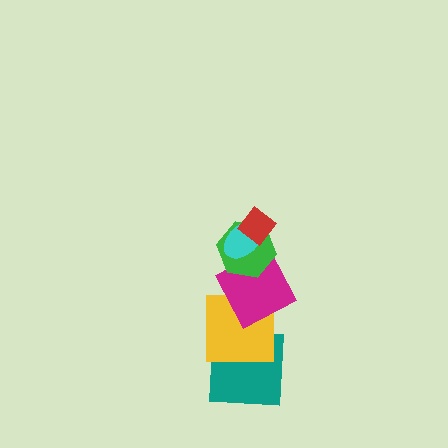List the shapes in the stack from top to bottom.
From top to bottom: the red diamond, the cyan ellipse, the green hexagon, the magenta square, the yellow square, the teal square.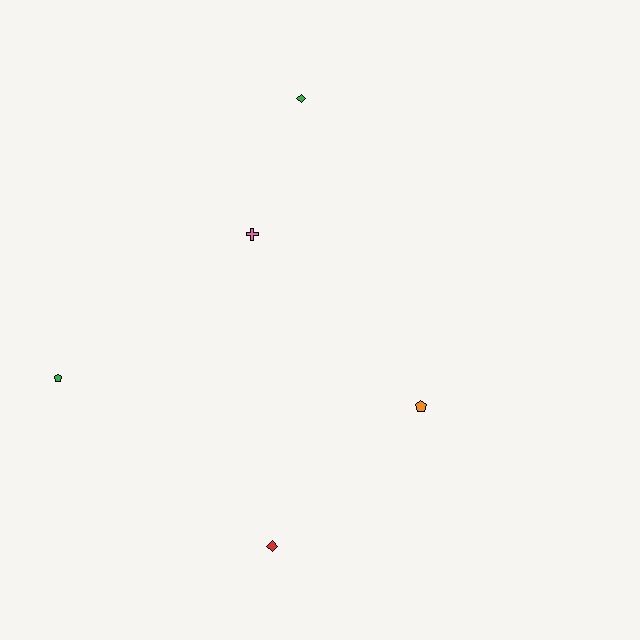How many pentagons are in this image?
There are 2 pentagons.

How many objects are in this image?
There are 5 objects.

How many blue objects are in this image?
There are no blue objects.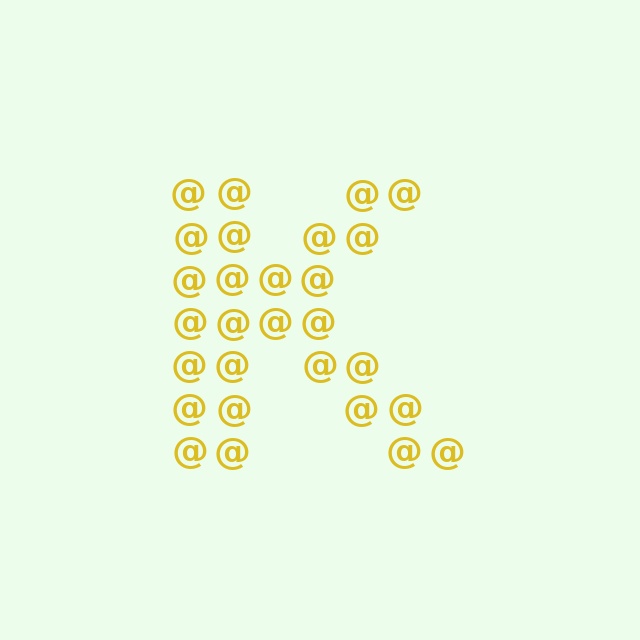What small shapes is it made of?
It is made of small at signs.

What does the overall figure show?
The overall figure shows the letter K.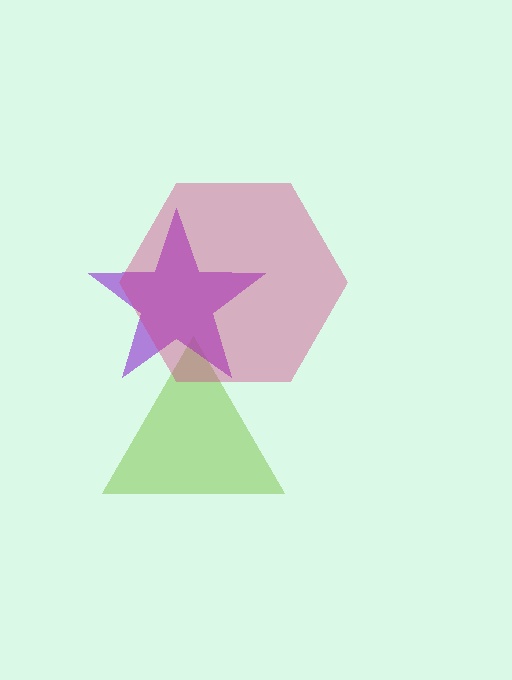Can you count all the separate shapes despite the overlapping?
Yes, there are 3 separate shapes.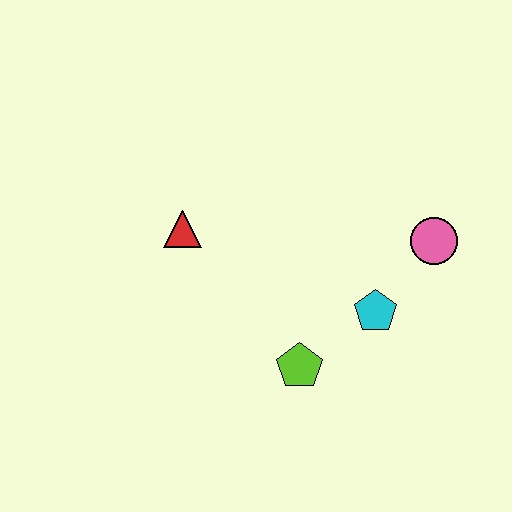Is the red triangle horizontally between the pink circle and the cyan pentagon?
No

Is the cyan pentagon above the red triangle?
No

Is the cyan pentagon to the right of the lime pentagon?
Yes